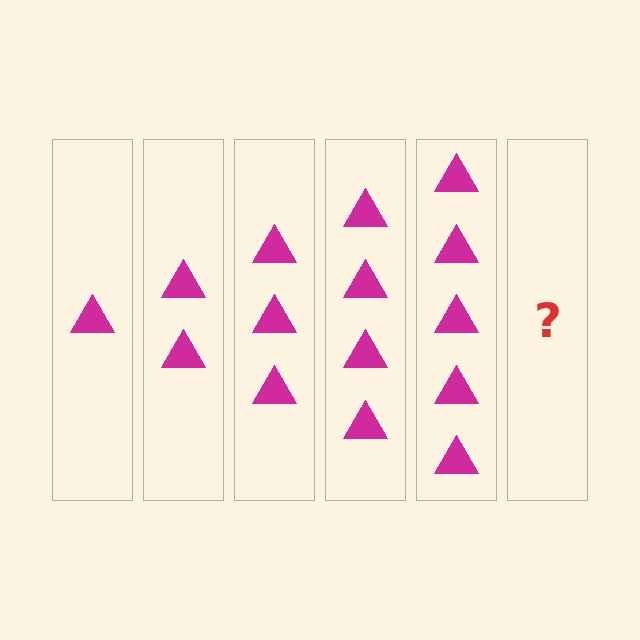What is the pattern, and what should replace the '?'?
The pattern is that each step adds one more triangle. The '?' should be 6 triangles.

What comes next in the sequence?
The next element should be 6 triangles.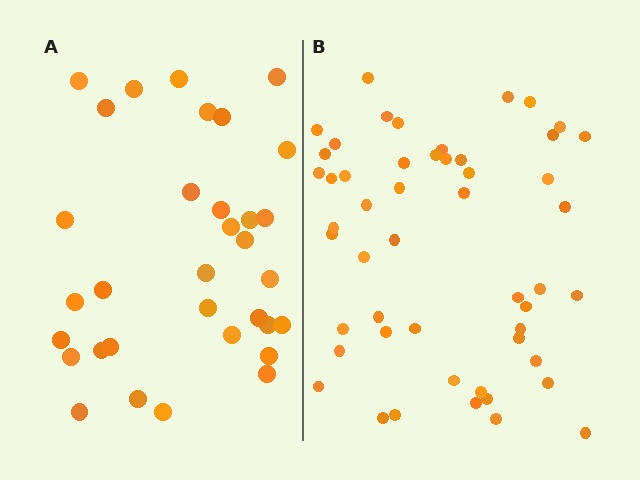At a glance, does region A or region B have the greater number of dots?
Region B (the right region) has more dots.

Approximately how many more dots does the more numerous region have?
Region B has approximately 20 more dots than region A.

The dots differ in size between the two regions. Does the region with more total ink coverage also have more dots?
No. Region A has more total ink coverage because its dots are larger, but region B actually contains more individual dots. Total area can be misleading — the number of items is what matters here.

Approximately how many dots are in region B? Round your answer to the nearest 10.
About 50 dots. (The exact count is 51, which rounds to 50.)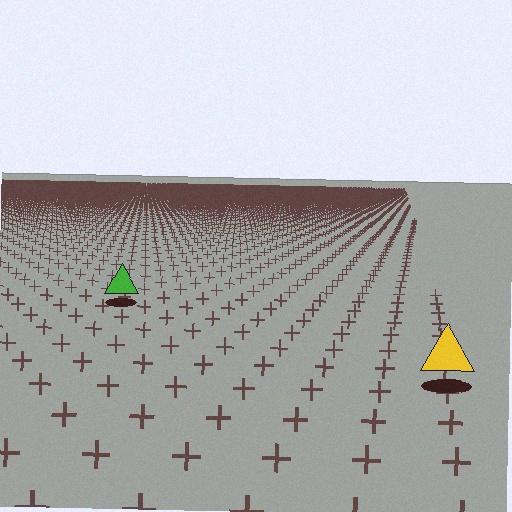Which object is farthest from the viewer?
The green triangle is farthest from the viewer. It appears smaller and the ground texture around it is denser.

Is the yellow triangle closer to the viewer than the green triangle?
Yes. The yellow triangle is closer — you can tell from the texture gradient: the ground texture is coarser near it.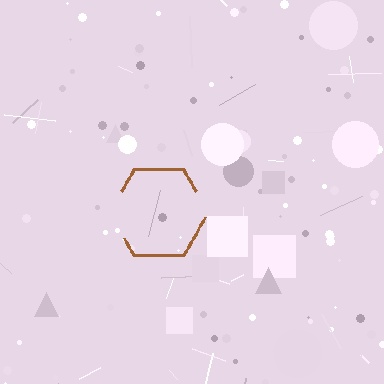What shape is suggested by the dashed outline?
The dashed outline suggests a hexagon.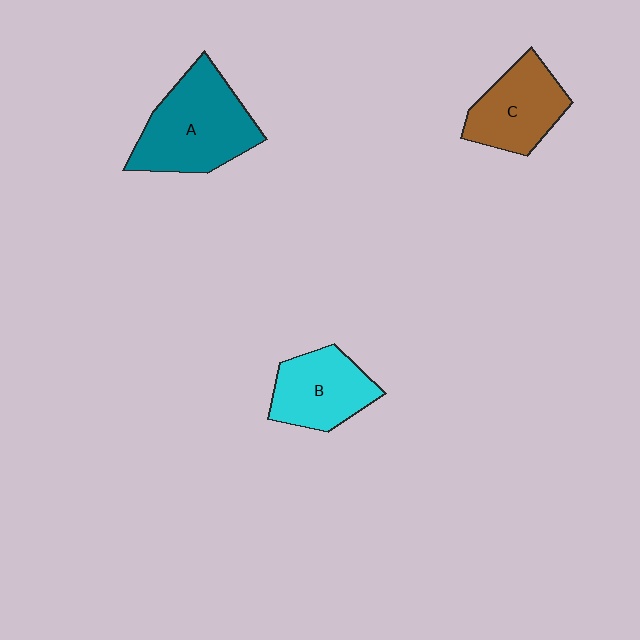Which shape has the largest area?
Shape A (teal).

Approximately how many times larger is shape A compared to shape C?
Approximately 1.4 times.